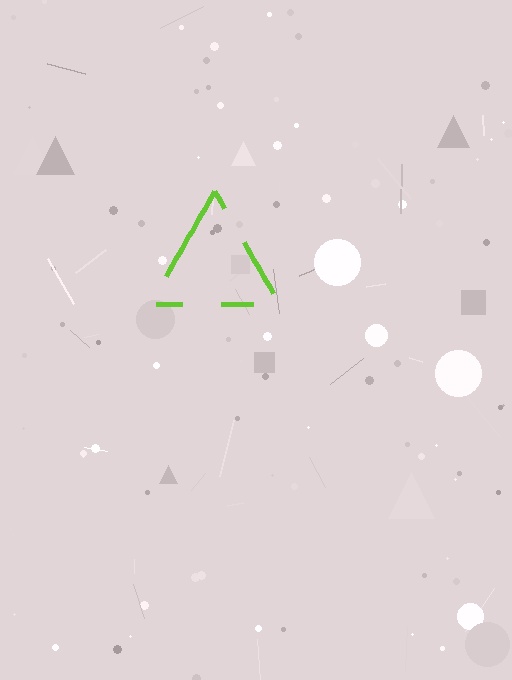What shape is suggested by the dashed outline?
The dashed outline suggests a triangle.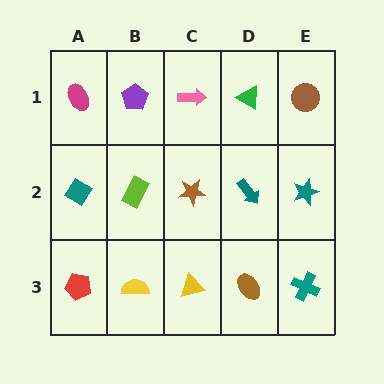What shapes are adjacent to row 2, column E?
A brown circle (row 1, column E), a teal cross (row 3, column E), a teal arrow (row 2, column D).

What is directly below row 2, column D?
A brown ellipse.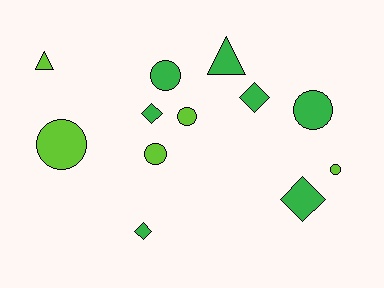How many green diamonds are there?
There are 4 green diamonds.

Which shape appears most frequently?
Circle, with 6 objects.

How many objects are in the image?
There are 12 objects.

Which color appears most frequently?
Green, with 7 objects.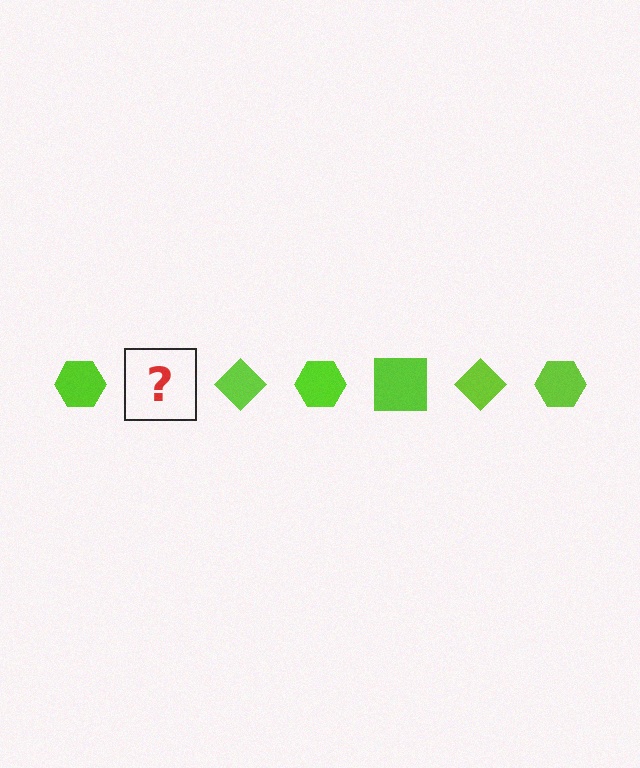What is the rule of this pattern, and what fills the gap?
The rule is that the pattern cycles through hexagon, square, diamond shapes in lime. The gap should be filled with a lime square.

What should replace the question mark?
The question mark should be replaced with a lime square.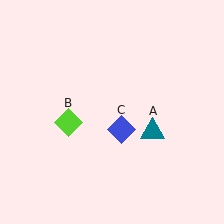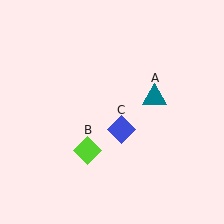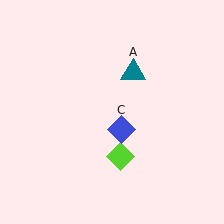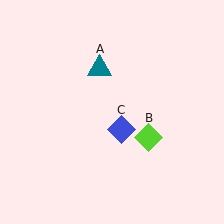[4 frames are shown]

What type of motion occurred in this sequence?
The teal triangle (object A), lime diamond (object B) rotated counterclockwise around the center of the scene.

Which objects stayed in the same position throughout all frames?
Blue diamond (object C) remained stationary.